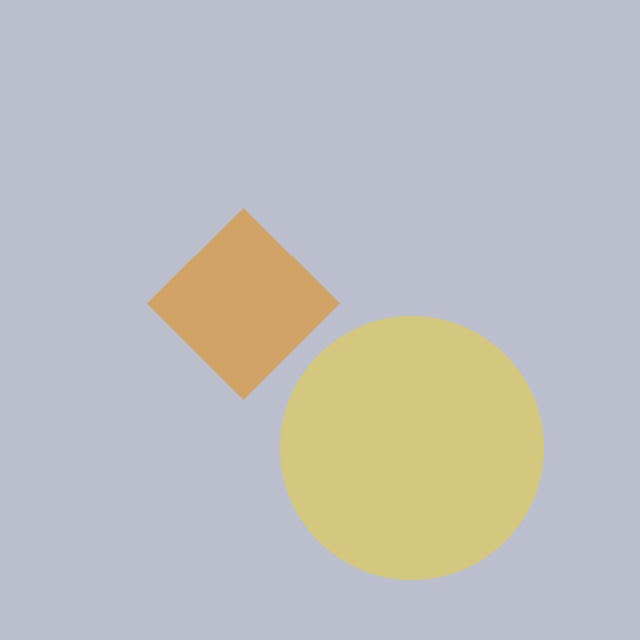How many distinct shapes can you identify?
There are 2 distinct shapes: a yellow circle, an orange diamond.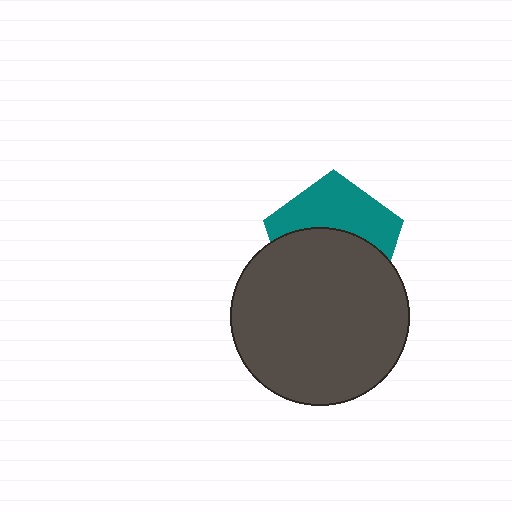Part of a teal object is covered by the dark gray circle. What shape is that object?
It is a pentagon.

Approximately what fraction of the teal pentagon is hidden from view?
Roughly 56% of the teal pentagon is hidden behind the dark gray circle.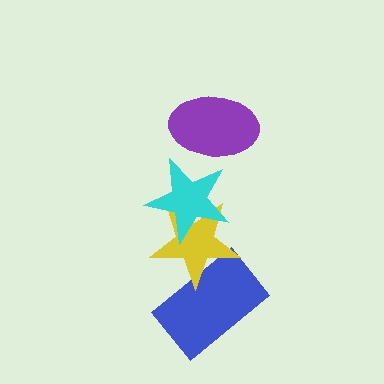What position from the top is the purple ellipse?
The purple ellipse is 1st from the top.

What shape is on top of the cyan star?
The purple ellipse is on top of the cyan star.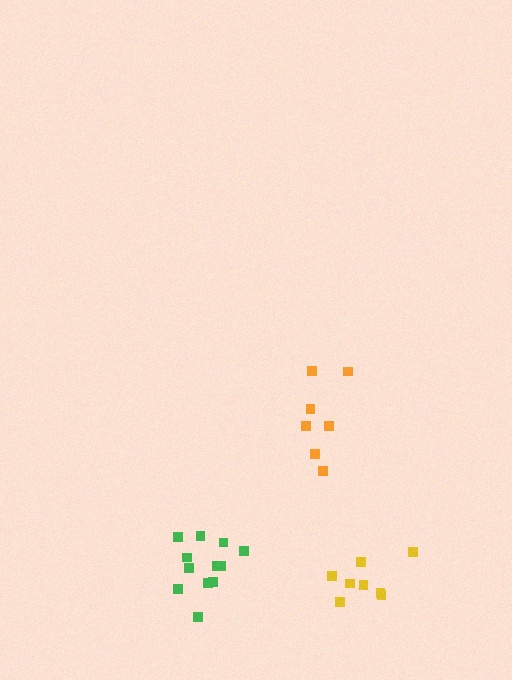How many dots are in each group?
Group 1: 12 dots, Group 2: 7 dots, Group 3: 8 dots (27 total).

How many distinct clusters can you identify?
There are 3 distinct clusters.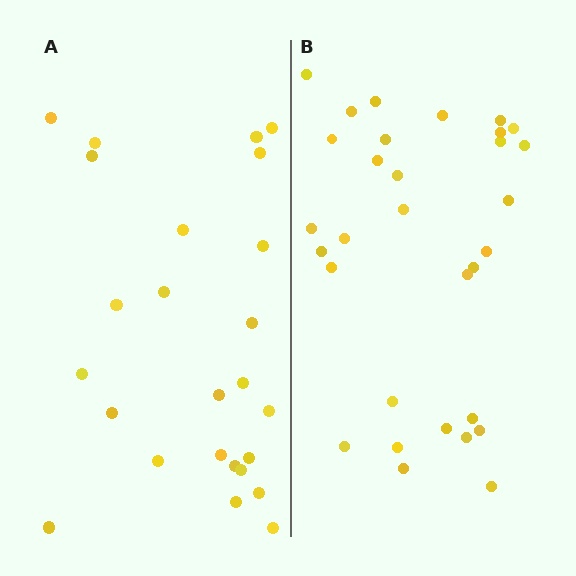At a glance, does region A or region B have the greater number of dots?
Region B (the right region) has more dots.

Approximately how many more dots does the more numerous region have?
Region B has about 6 more dots than region A.